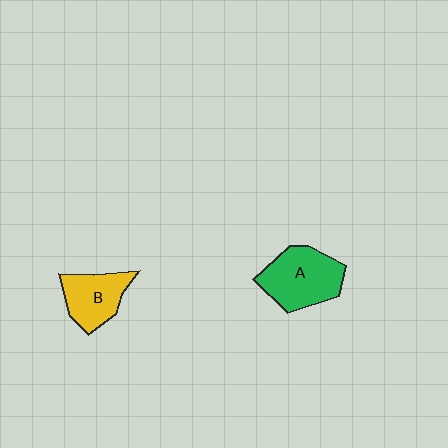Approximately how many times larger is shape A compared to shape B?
Approximately 1.4 times.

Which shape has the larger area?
Shape A (green).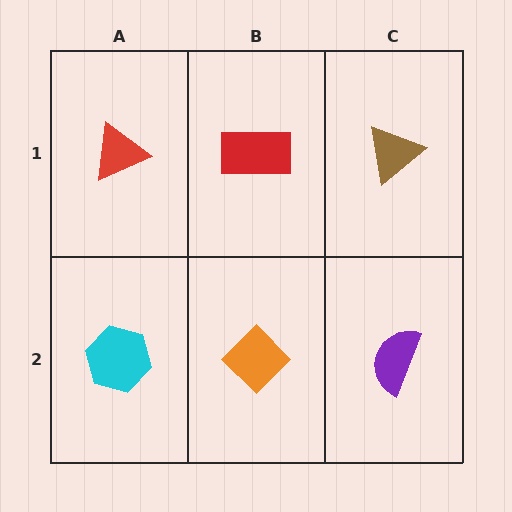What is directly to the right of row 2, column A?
An orange diamond.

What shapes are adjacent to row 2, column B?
A red rectangle (row 1, column B), a cyan hexagon (row 2, column A), a purple semicircle (row 2, column C).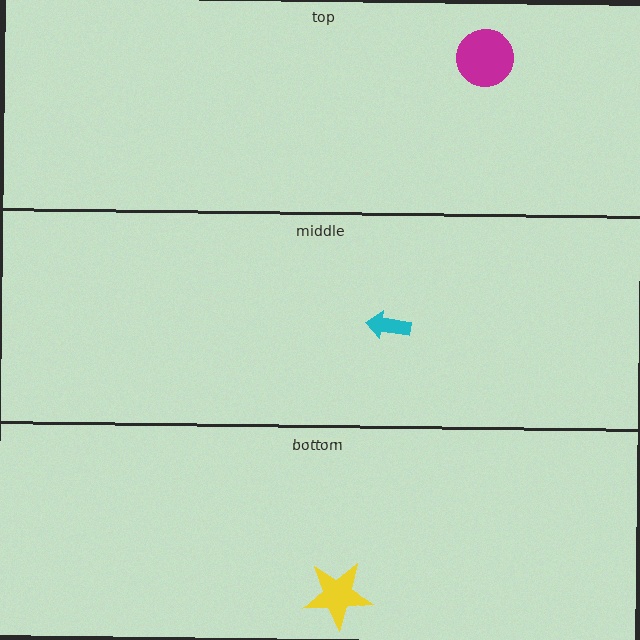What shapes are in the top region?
The magenta circle.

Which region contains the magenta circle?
The top region.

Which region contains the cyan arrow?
The middle region.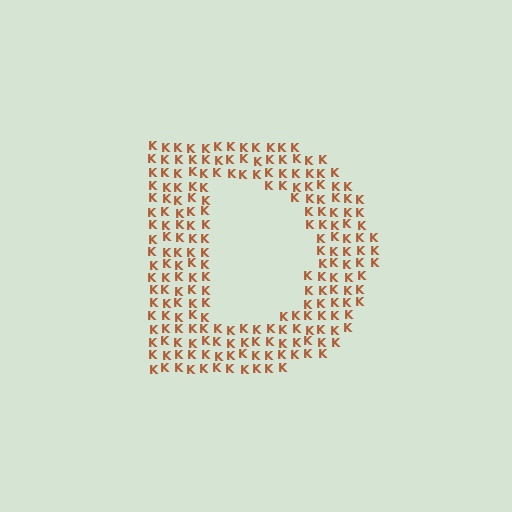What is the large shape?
The large shape is the letter D.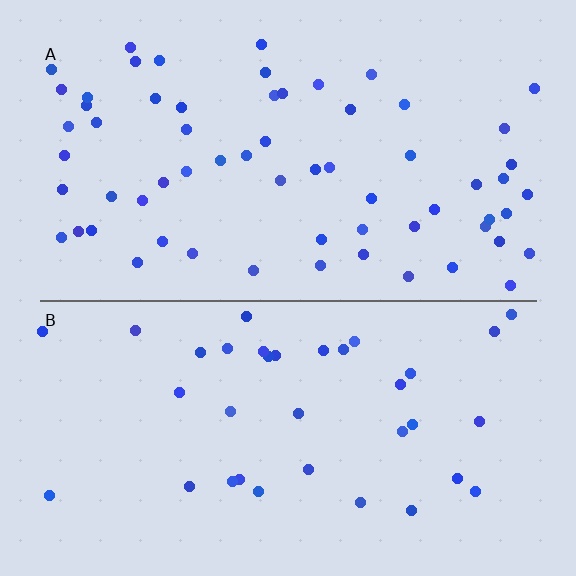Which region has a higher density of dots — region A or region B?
A (the top).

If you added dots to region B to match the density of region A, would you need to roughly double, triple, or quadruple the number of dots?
Approximately double.